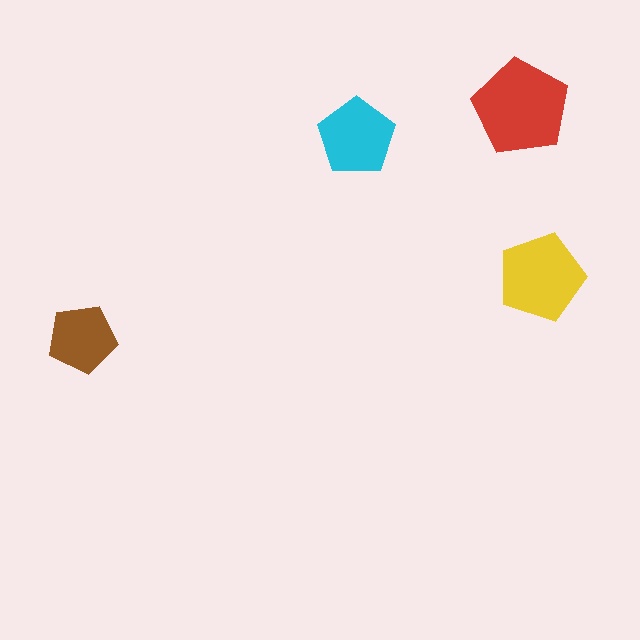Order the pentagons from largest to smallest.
the red one, the yellow one, the cyan one, the brown one.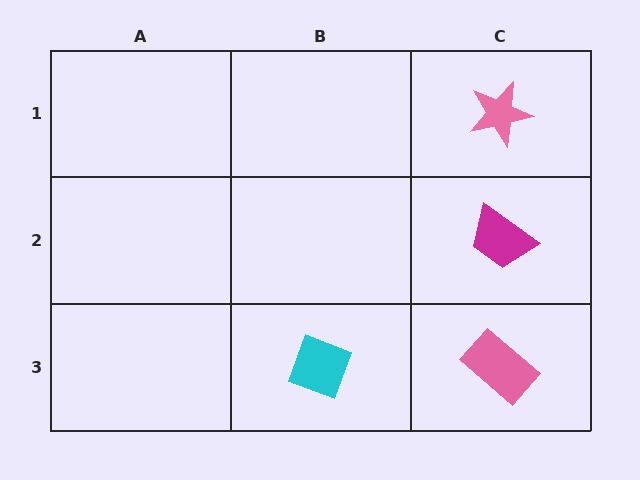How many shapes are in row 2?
1 shape.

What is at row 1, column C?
A pink star.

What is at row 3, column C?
A pink rectangle.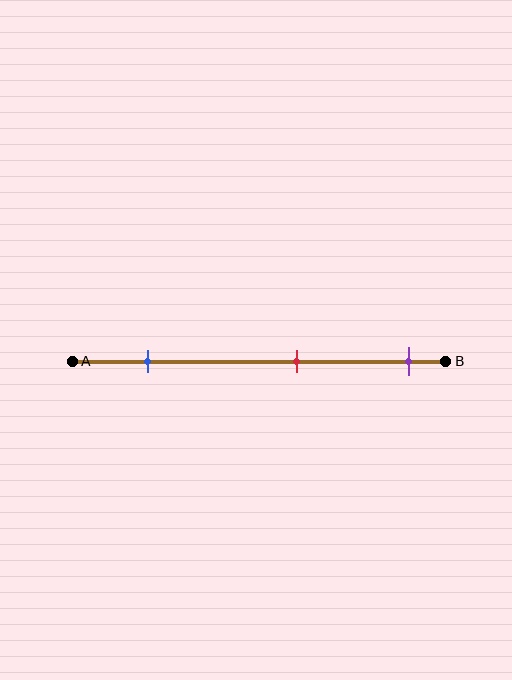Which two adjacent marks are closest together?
The red and purple marks are the closest adjacent pair.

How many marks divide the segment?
There are 3 marks dividing the segment.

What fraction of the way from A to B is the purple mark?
The purple mark is approximately 90% (0.9) of the way from A to B.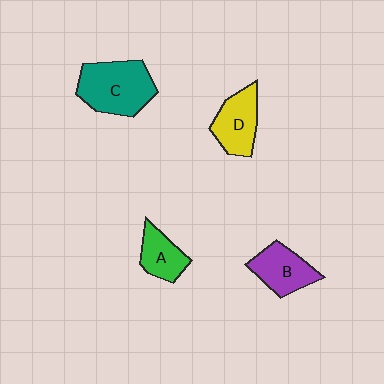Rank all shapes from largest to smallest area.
From largest to smallest: C (teal), D (yellow), B (purple), A (green).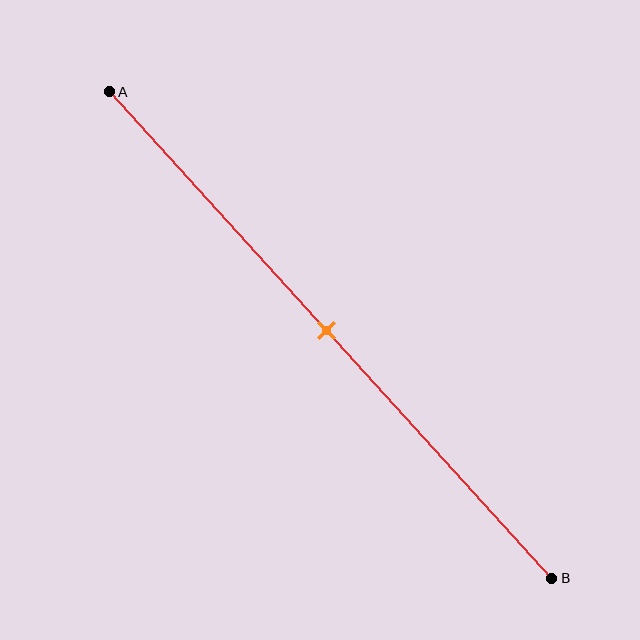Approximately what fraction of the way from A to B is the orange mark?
The orange mark is approximately 50% of the way from A to B.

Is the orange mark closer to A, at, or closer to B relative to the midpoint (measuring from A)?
The orange mark is approximately at the midpoint of segment AB.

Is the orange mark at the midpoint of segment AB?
Yes, the mark is approximately at the midpoint.